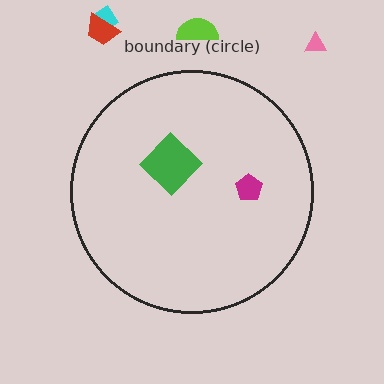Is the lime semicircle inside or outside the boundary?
Outside.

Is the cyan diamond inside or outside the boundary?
Outside.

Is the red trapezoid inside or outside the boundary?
Outside.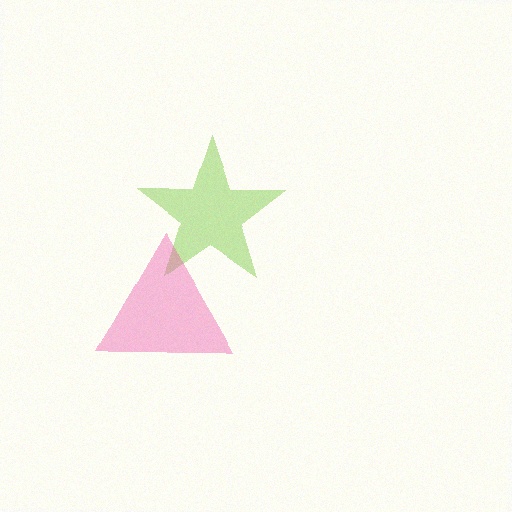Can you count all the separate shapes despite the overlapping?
Yes, there are 2 separate shapes.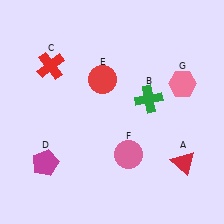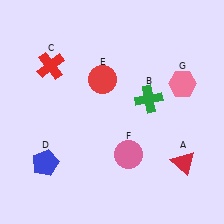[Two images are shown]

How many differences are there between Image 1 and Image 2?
There is 1 difference between the two images.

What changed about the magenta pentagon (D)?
In Image 1, D is magenta. In Image 2, it changed to blue.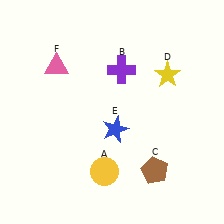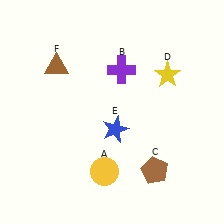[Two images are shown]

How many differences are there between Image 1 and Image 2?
There is 1 difference between the two images.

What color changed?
The triangle (F) changed from pink in Image 1 to brown in Image 2.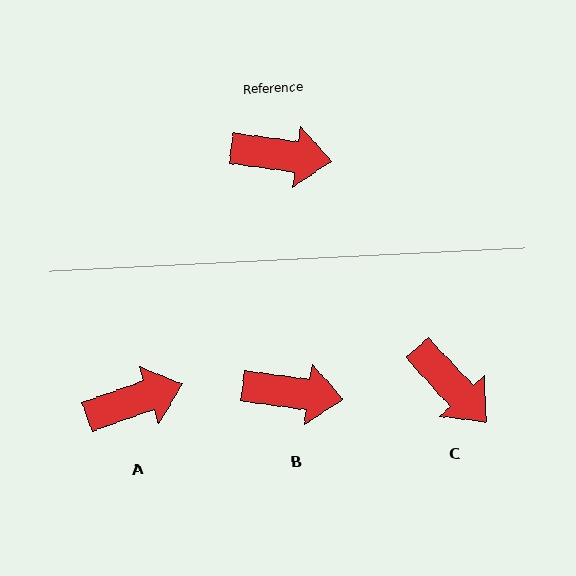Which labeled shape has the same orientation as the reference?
B.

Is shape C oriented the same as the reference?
No, it is off by about 40 degrees.